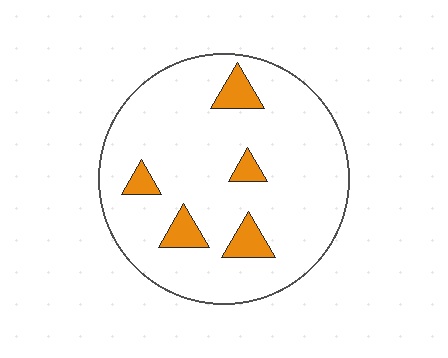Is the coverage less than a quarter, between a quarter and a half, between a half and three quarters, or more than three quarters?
Less than a quarter.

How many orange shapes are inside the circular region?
5.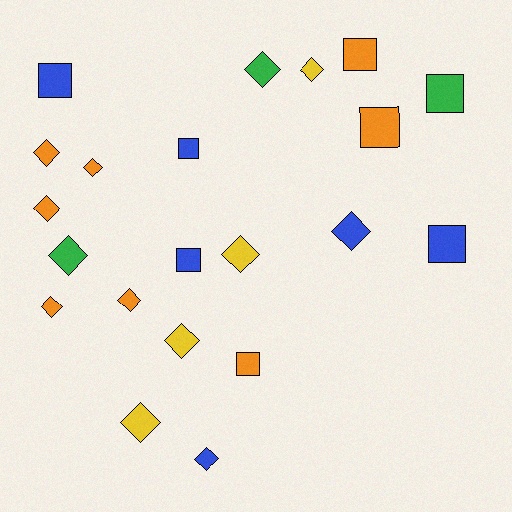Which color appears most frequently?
Orange, with 8 objects.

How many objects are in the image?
There are 21 objects.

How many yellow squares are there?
There are no yellow squares.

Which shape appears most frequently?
Diamond, with 13 objects.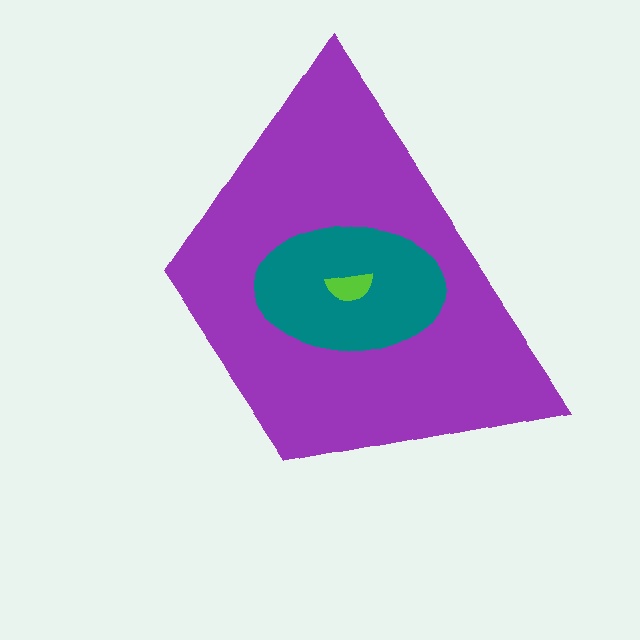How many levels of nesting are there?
3.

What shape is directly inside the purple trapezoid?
The teal ellipse.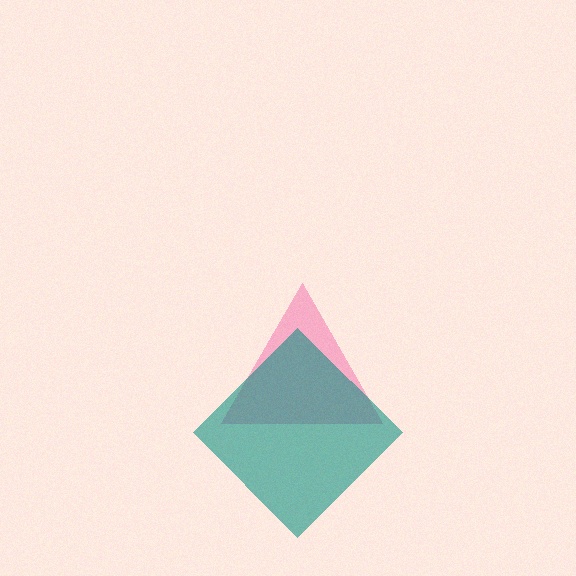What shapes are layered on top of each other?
The layered shapes are: a pink triangle, a teal diamond.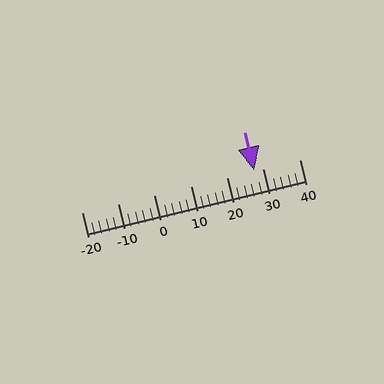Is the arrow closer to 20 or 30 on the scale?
The arrow is closer to 30.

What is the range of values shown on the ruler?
The ruler shows values from -20 to 40.